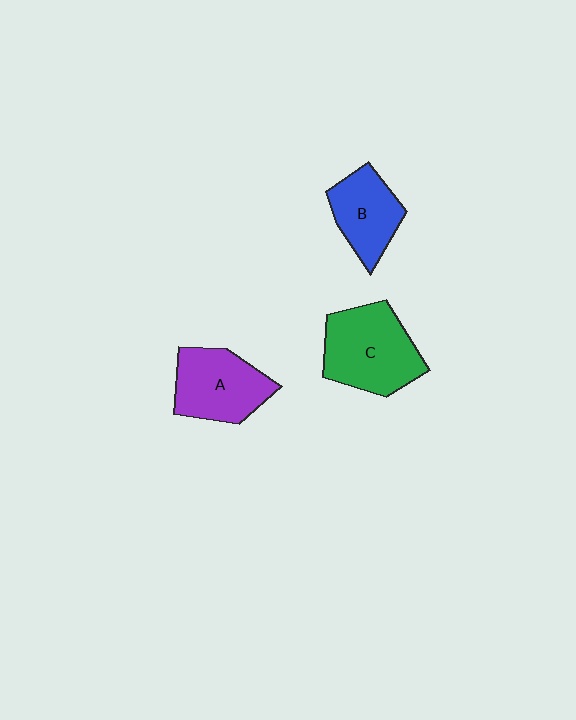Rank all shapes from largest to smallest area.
From largest to smallest: C (green), A (purple), B (blue).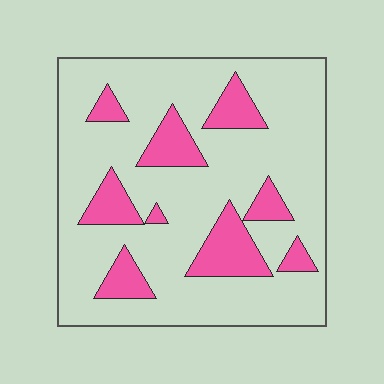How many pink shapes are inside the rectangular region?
9.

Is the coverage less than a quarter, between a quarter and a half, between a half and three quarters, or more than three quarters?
Less than a quarter.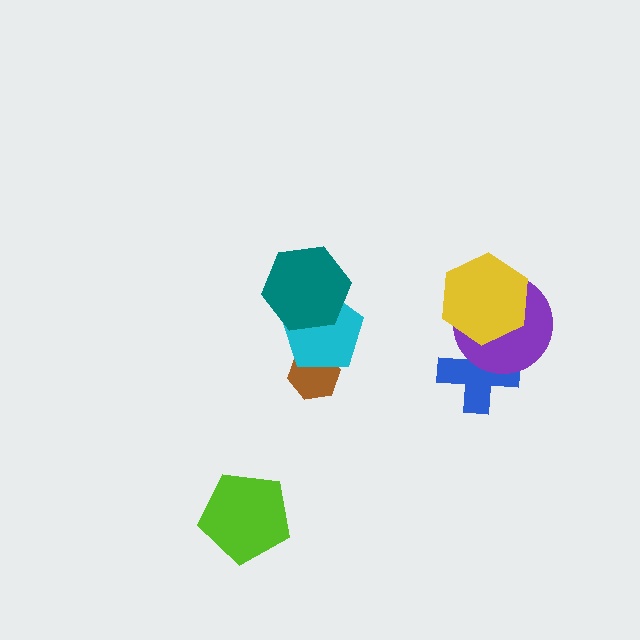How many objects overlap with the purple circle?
2 objects overlap with the purple circle.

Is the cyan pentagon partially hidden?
Yes, it is partially covered by another shape.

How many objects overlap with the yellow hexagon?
2 objects overlap with the yellow hexagon.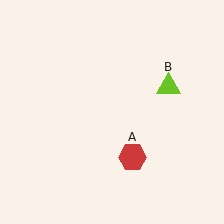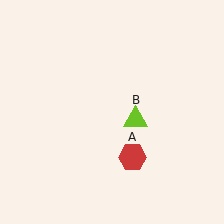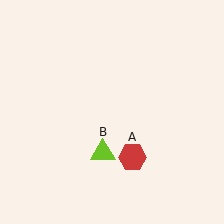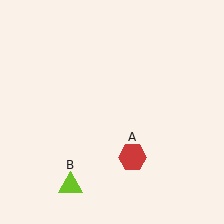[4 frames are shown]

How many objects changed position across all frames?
1 object changed position: lime triangle (object B).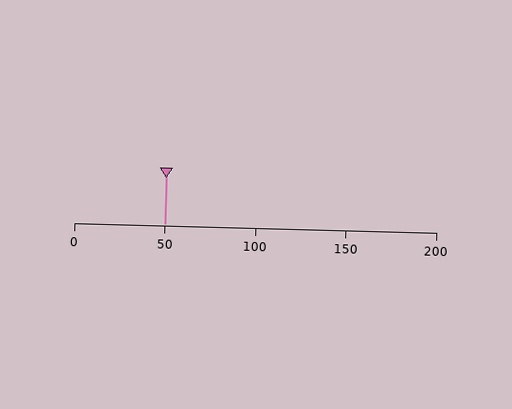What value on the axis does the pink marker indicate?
The marker indicates approximately 50.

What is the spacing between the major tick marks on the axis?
The major ticks are spaced 50 apart.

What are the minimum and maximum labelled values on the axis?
The axis runs from 0 to 200.